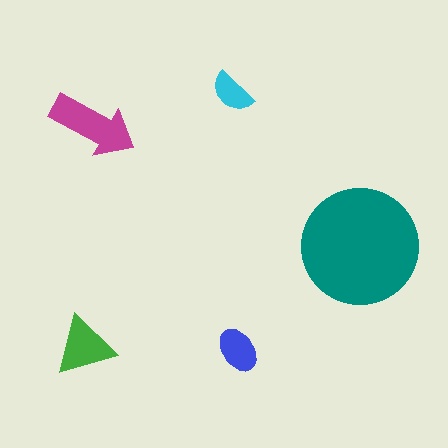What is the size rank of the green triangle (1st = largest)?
3rd.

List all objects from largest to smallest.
The teal circle, the magenta arrow, the green triangle, the blue ellipse, the cyan semicircle.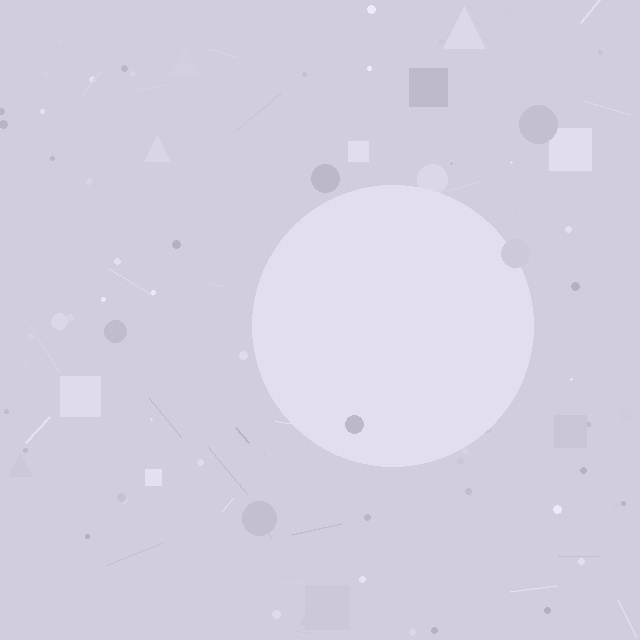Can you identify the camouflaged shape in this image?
The camouflaged shape is a circle.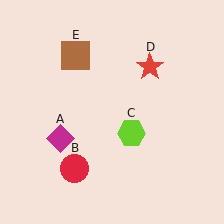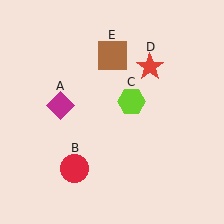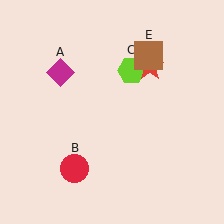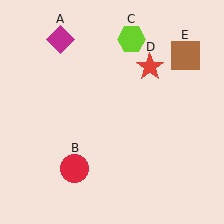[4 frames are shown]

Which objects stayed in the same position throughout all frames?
Red circle (object B) and red star (object D) remained stationary.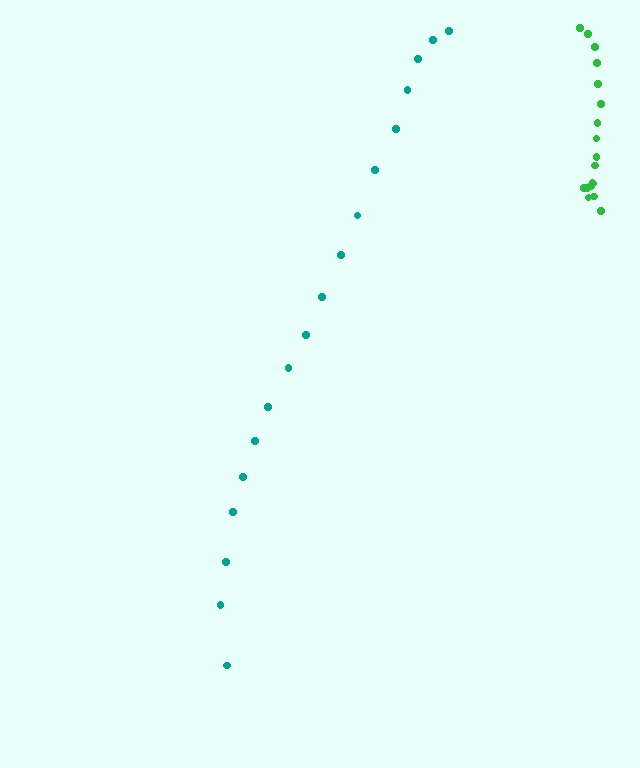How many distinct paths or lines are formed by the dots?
There are 2 distinct paths.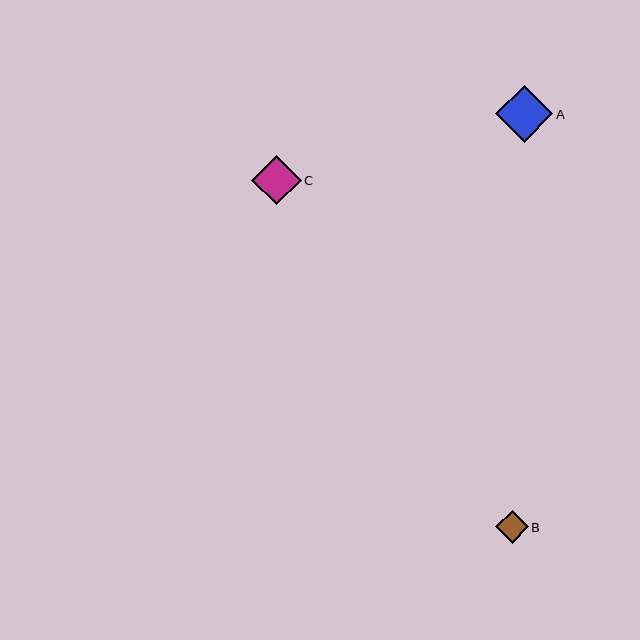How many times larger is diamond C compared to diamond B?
Diamond C is approximately 1.5 times the size of diamond B.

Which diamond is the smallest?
Diamond B is the smallest with a size of approximately 32 pixels.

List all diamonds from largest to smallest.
From largest to smallest: A, C, B.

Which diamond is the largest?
Diamond A is the largest with a size of approximately 57 pixels.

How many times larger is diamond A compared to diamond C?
Diamond A is approximately 1.1 times the size of diamond C.